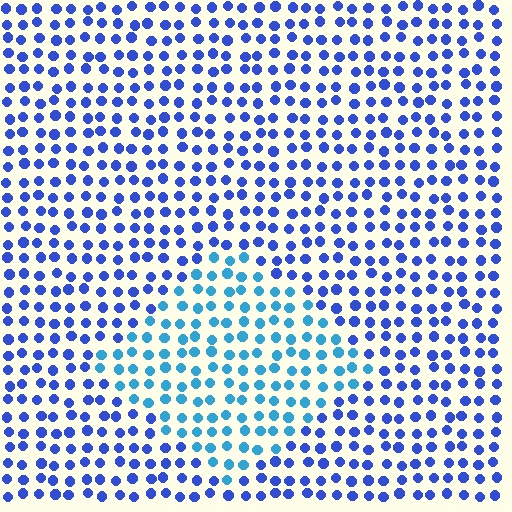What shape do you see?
I see a diamond.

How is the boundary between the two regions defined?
The boundary is defined purely by a slight shift in hue (about 33 degrees). Spacing, size, and orientation are identical on both sides.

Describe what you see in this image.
The image is filled with small blue elements in a uniform arrangement. A diamond-shaped region is visible where the elements are tinted to a slightly different hue, forming a subtle color boundary.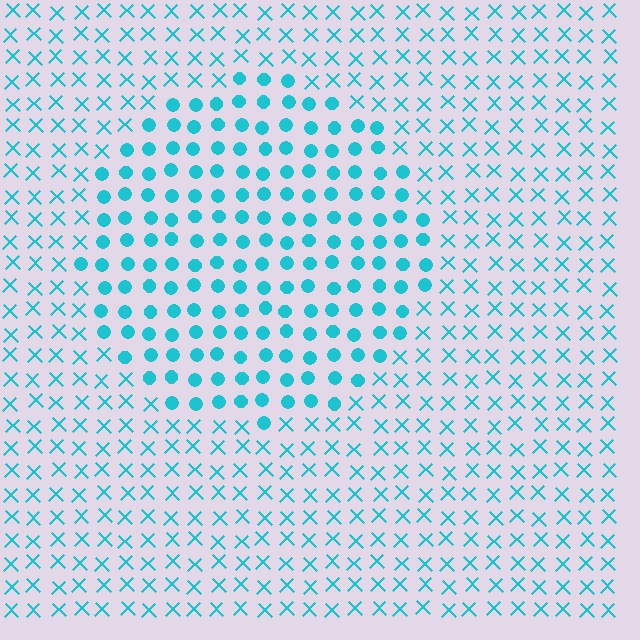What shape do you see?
I see a circle.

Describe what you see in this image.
The image is filled with small cyan elements arranged in a uniform grid. A circle-shaped region contains circles, while the surrounding area contains X marks. The boundary is defined purely by the change in element shape.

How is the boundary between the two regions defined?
The boundary is defined by a change in element shape: circles inside vs. X marks outside. All elements share the same color and spacing.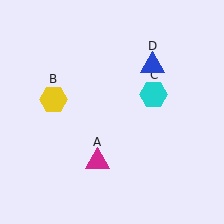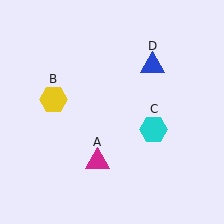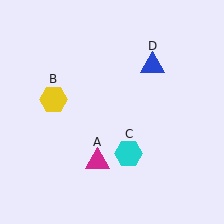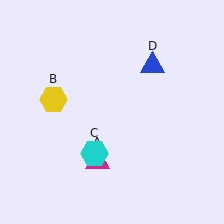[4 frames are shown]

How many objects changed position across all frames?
1 object changed position: cyan hexagon (object C).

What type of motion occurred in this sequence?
The cyan hexagon (object C) rotated clockwise around the center of the scene.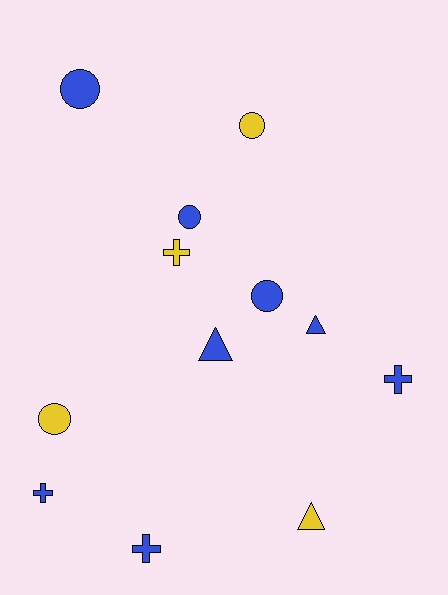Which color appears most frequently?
Blue, with 8 objects.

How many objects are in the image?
There are 12 objects.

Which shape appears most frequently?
Circle, with 5 objects.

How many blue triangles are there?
There are 2 blue triangles.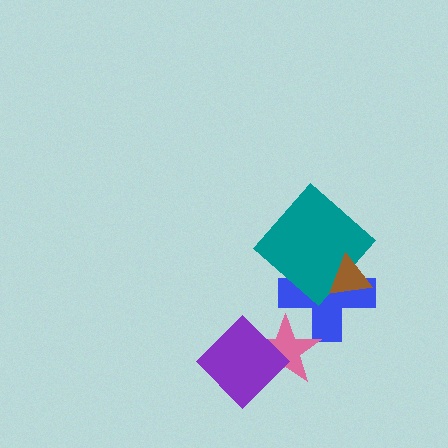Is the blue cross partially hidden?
Yes, it is partially covered by another shape.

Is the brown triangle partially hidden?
No, no other shape covers it.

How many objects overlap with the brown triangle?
2 objects overlap with the brown triangle.